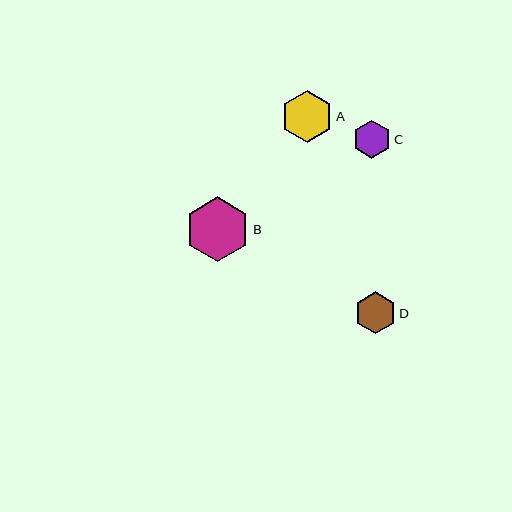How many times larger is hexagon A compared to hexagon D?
Hexagon A is approximately 1.2 times the size of hexagon D.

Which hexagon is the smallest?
Hexagon C is the smallest with a size of approximately 38 pixels.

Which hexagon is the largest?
Hexagon B is the largest with a size of approximately 65 pixels.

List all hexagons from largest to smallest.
From largest to smallest: B, A, D, C.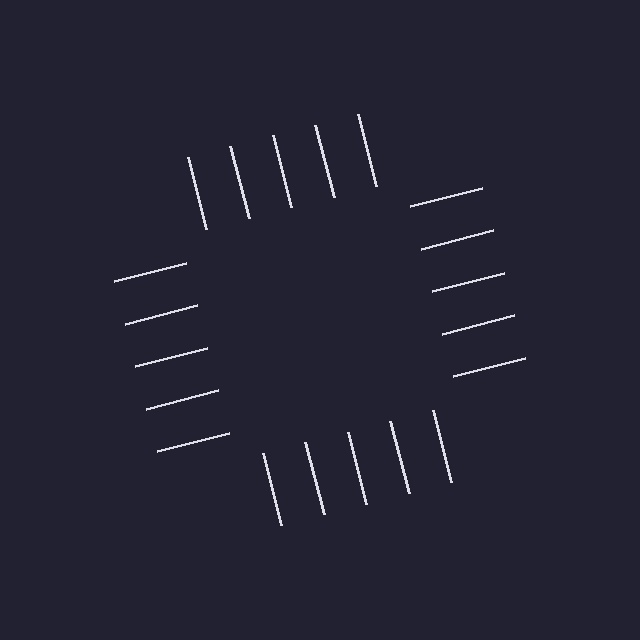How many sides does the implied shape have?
4 sides — the line-ends trace a square.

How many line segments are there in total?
20 — 5 along each of the 4 edges.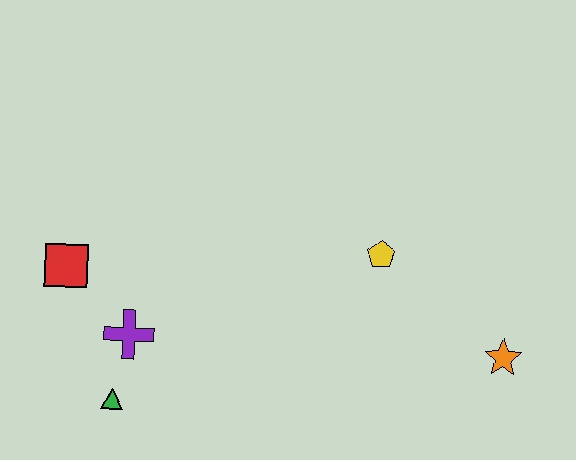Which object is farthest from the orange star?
The red square is farthest from the orange star.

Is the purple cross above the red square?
No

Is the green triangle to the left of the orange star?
Yes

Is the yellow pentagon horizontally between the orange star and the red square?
Yes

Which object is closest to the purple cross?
The green triangle is closest to the purple cross.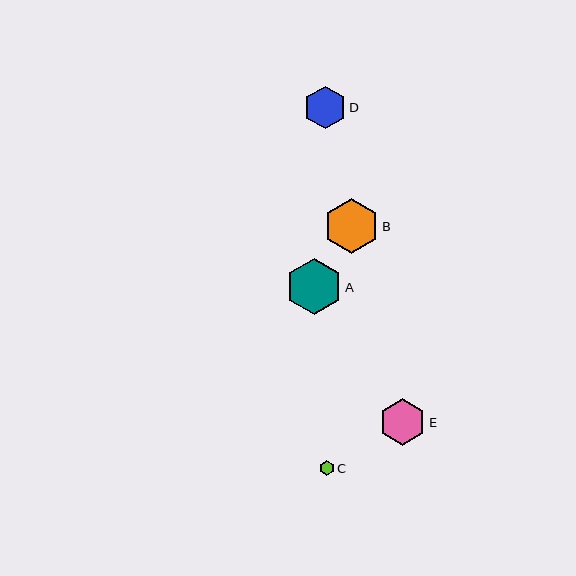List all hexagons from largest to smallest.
From largest to smallest: A, B, E, D, C.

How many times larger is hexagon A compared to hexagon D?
Hexagon A is approximately 1.3 times the size of hexagon D.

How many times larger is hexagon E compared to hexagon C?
Hexagon E is approximately 3.1 times the size of hexagon C.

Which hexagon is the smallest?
Hexagon C is the smallest with a size of approximately 15 pixels.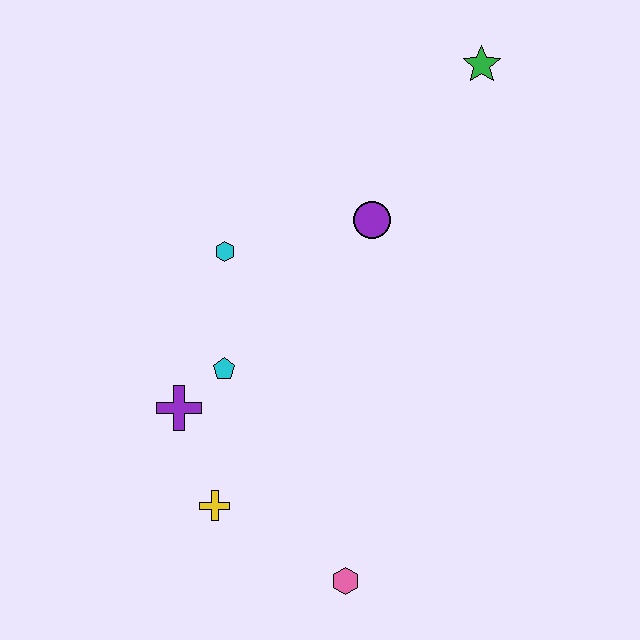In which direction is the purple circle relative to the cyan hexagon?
The purple circle is to the right of the cyan hexagon.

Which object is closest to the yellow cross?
The purple cross is closest to the yellow cross.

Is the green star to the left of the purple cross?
No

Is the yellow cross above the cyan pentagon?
No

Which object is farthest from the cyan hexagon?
The pink hexagon is farthest from the cyan hexagon.